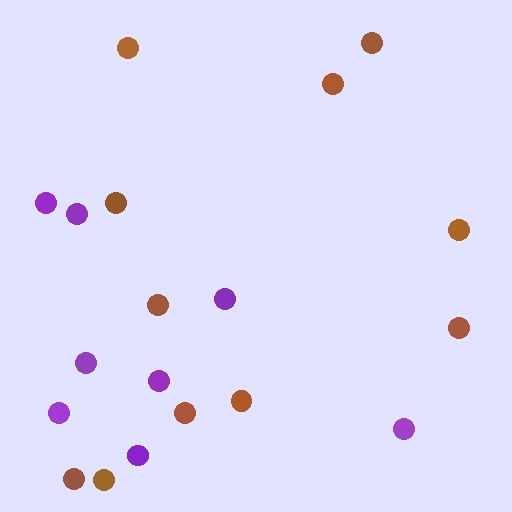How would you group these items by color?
There are 2 groups: one group of brown circles (11) and one group of purple circles (8).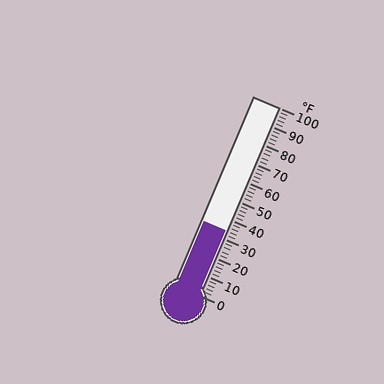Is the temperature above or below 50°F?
The temperature is below 50°F.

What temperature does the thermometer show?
The thermometer shows approximately 34°F.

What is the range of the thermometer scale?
The thermometer scale ranges from 0°F to 100°F.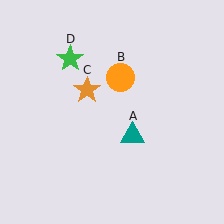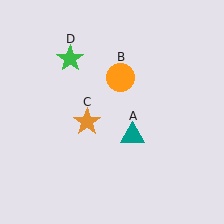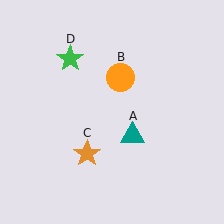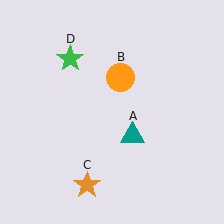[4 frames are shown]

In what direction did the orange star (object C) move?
The orange star (object C) moved down.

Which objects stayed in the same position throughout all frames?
Teal triangle (object A) and orange circle (object B) and green star (object D) remained stationary.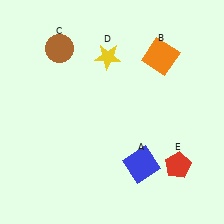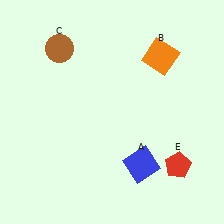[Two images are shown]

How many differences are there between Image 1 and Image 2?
There is 1 difference between the two images.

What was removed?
The yellow star (D) was removed in Image 2.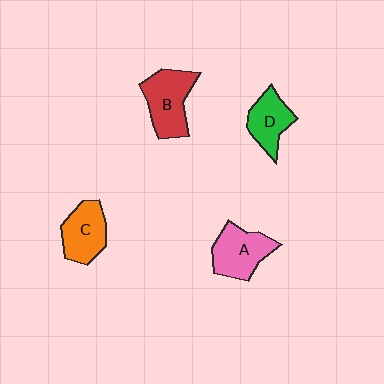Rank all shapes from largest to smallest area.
From largest to smallest: B (red), A (pink), C (orange), D (green).